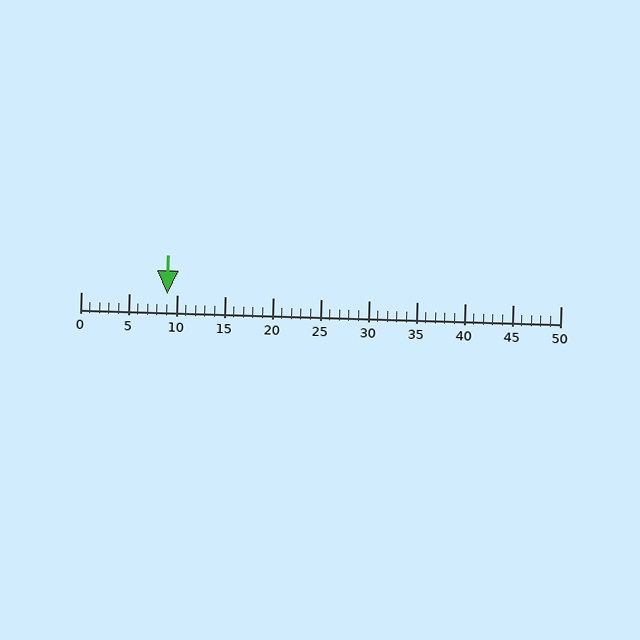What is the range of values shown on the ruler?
The ruler shows values from 0 to 50.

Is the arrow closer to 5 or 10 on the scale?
The arrow is closer to 10.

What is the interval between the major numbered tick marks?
The major tick marks are spaced 5 units apart.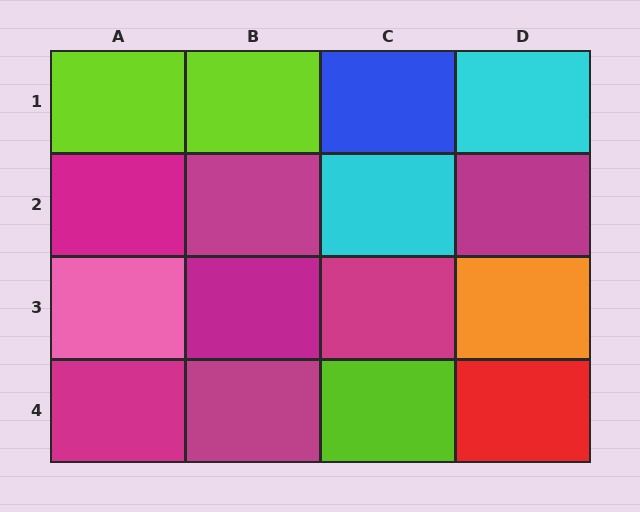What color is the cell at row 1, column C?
Blue.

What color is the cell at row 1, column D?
Cyan.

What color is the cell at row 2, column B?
Magenta.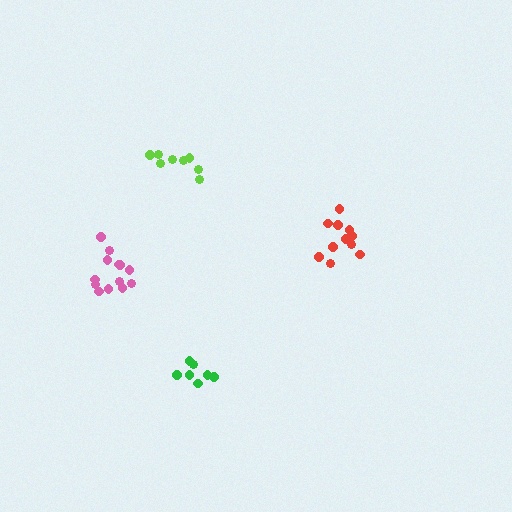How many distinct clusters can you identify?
There are 4 distinct clusters.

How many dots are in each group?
Group 1: 11 dots, Group 2: 7 dots, Group 3: 8 dots, Group 4: 13 dots (39 total).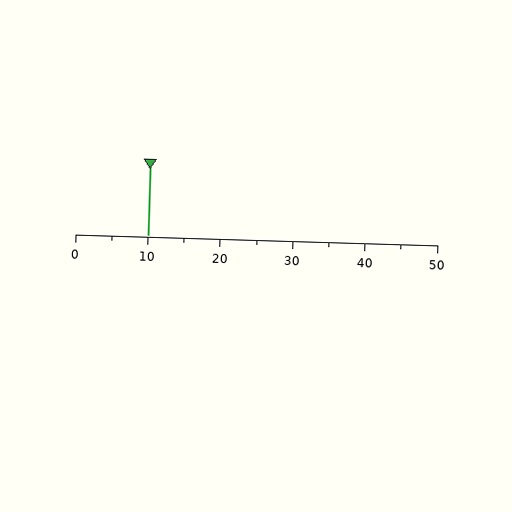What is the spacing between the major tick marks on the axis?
The major ticks are spaced 10 apart.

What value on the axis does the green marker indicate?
The marker indicates approximately 10.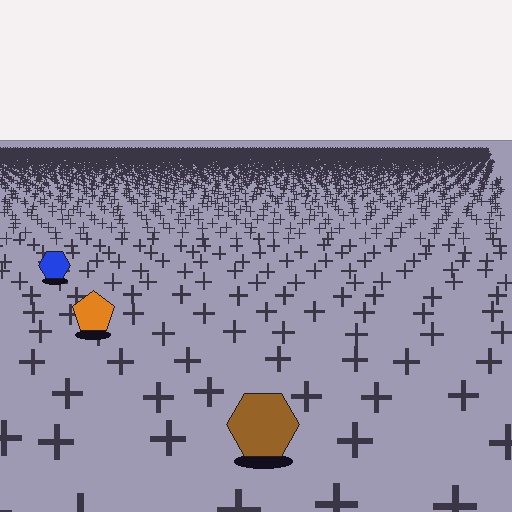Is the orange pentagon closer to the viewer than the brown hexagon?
No. The brown hexagon is closer — you can tell from the texture gradient: the ground texture is coarser near it.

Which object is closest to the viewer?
The brown hexagon is closest. The texture marks near it are larger and more spread out.